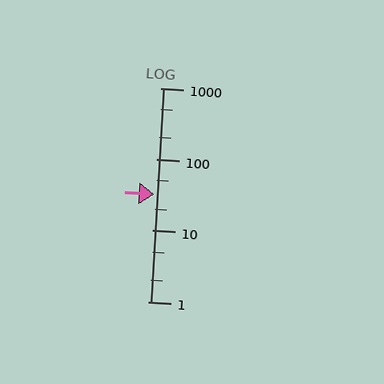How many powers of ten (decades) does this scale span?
The scale spans 3 decades, from 1 to 1000.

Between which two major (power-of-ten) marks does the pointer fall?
The pointer is between 10 and 100.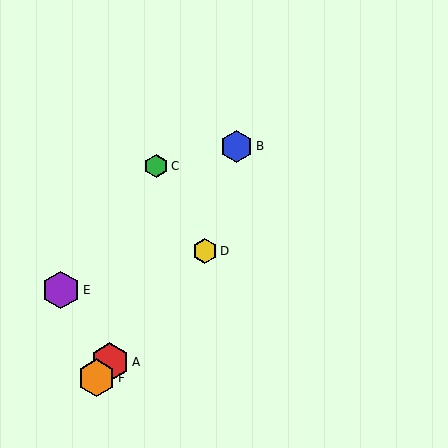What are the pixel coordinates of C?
Object C is at (156, 166).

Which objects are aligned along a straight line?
Objects A, D, F are aligned along a straight line.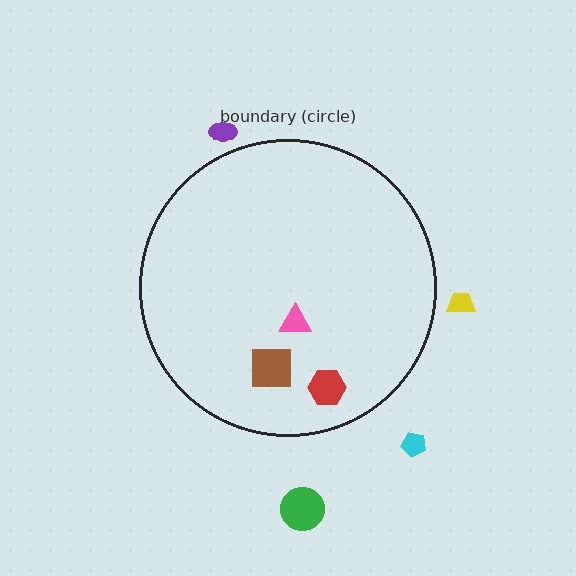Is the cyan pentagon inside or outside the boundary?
Outside.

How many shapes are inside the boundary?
3 inside, 4 outside.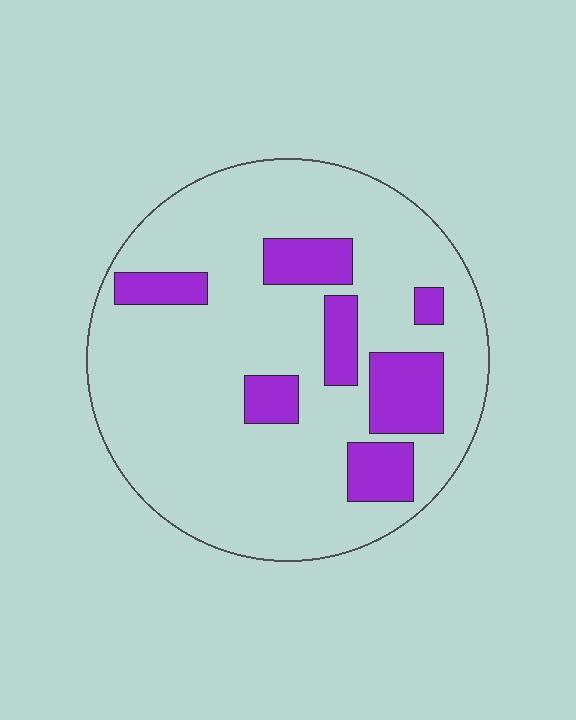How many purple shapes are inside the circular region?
7.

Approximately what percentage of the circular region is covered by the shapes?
Approximately 20%.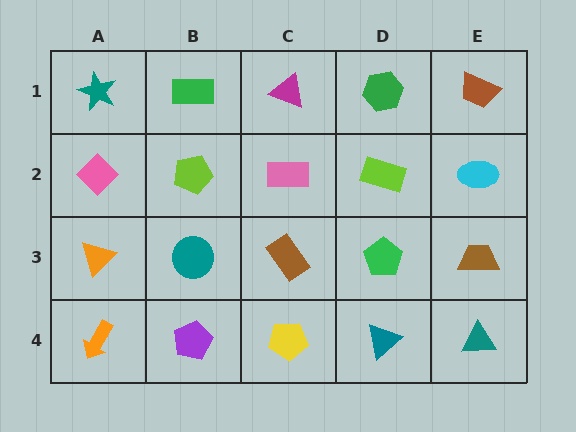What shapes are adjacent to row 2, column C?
A magenta triangle (row 1, column C), a brown rectangle (row 3, column C), a lime pentagon (row 2, column B), a lime rectangle (row 2, column D).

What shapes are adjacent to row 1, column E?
A cyan ellipse (row 2, column E), a green hexagon (row 1, column D).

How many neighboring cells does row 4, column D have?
3.